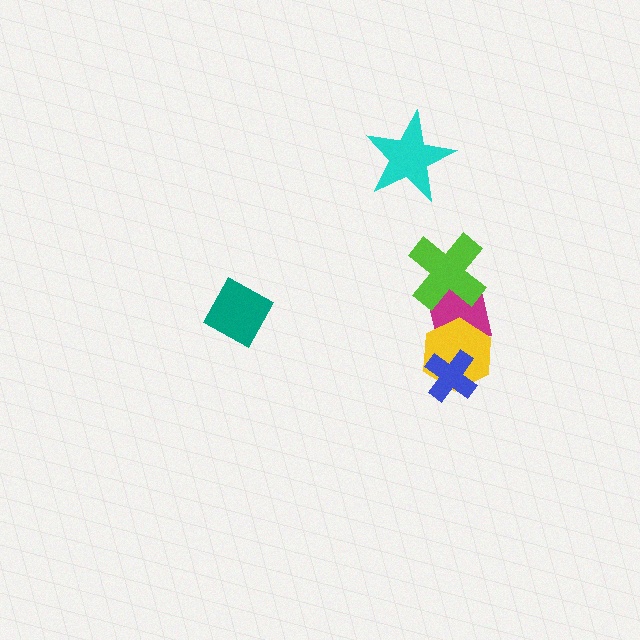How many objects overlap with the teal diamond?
0 objects overlap with the teal diamond.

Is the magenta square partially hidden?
Yes, it is partially covered by another shape.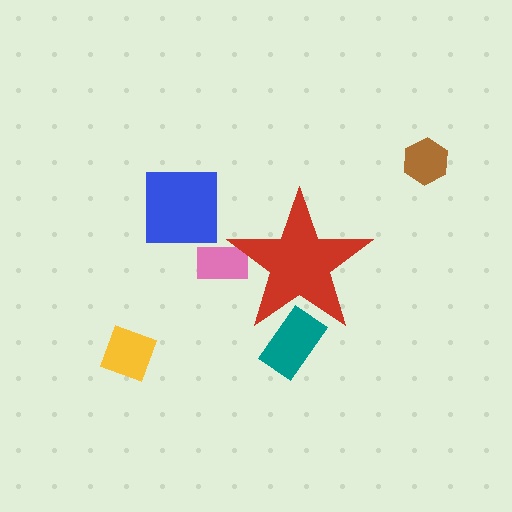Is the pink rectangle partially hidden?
Yes, the pink rectangle is partially hidden behind the red star.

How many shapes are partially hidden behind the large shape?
2 shapes are partially hidden.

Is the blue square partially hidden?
No, the blue square is fully visible.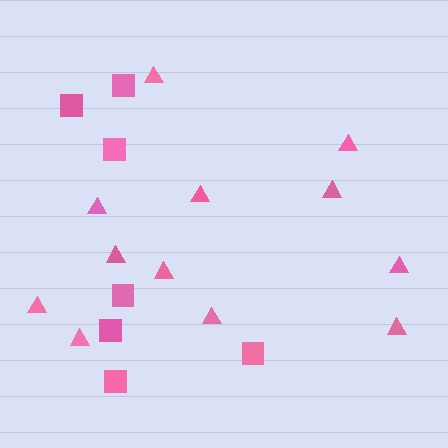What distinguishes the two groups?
There are 2 groups: one group of squares (7) and one group of triangles (12).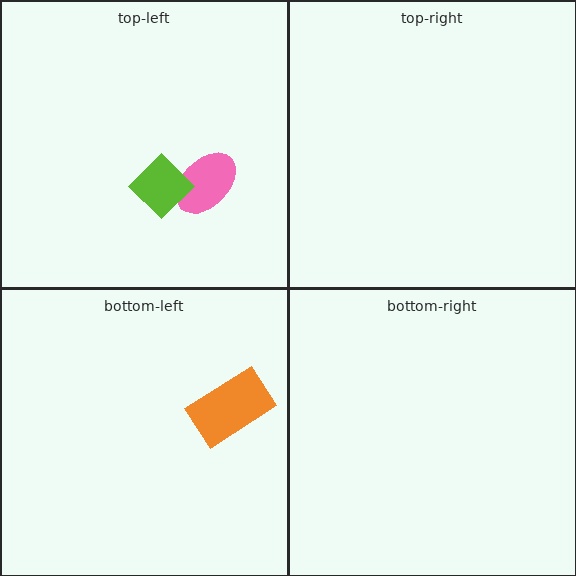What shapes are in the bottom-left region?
The orange rectangle.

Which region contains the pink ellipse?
The top-left region.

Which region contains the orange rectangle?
The bottom-left region.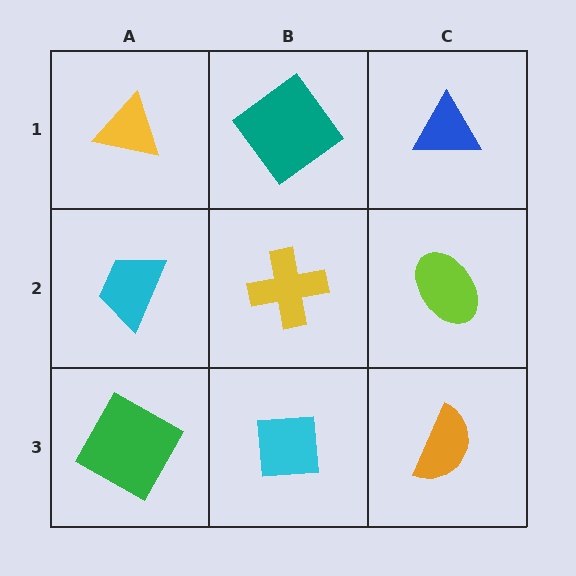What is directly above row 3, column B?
A yellow cross.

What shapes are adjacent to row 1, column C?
A lime ellipse (row 2, column C), a teal diamond (row 1, column B).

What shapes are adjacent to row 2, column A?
A yellow triangle (row 1, column A), a green square (row 3, column A), a yellow cross (row 2, column B).